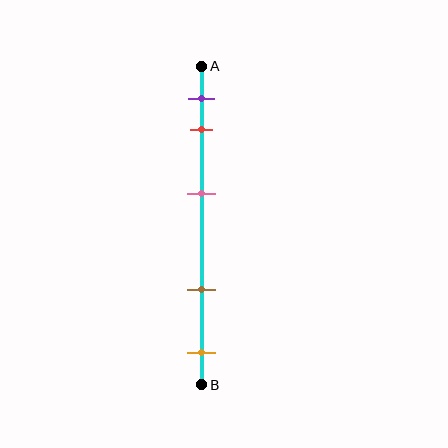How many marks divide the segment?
There are 5 marks dividing the segment.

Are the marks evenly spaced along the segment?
No, the marks are not evenly spaced.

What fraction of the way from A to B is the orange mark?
The orange mark is approximately 90% (0.9) of the way from A to B.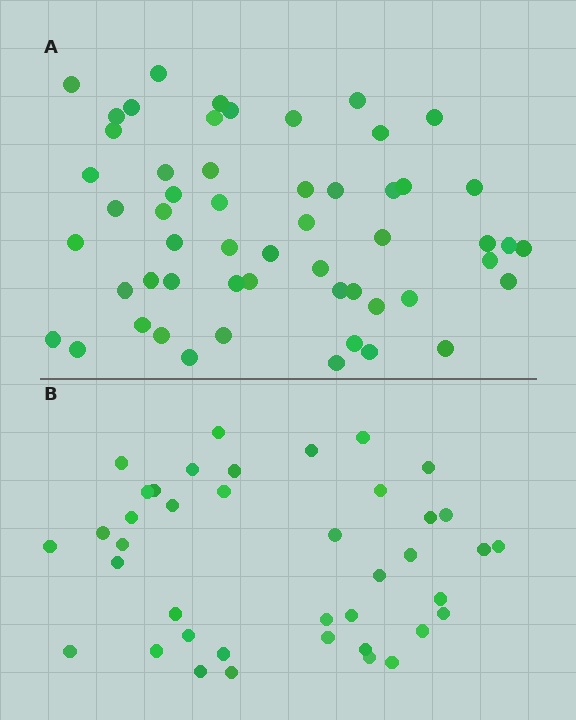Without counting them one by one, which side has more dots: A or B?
Region A (the top region) has more dots.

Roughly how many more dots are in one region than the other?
Region A has approximately 15 more dots than region B.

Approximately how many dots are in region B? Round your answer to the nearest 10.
About 40 dots.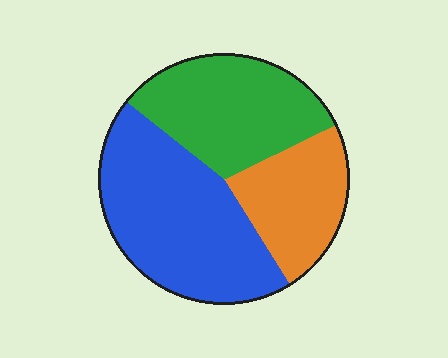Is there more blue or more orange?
Blue.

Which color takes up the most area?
Blue, at roughly 45%.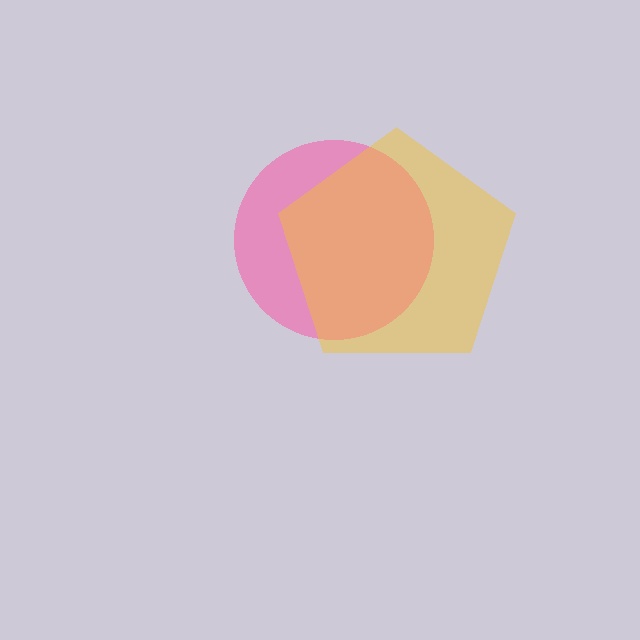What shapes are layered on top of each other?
The layered shapes are: a pink circle, a yellow pentagon.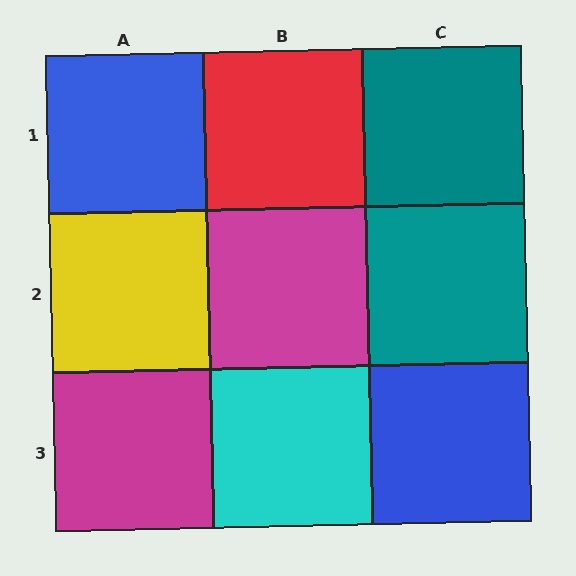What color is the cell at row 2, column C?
Teal.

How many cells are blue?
2 cells are blue.